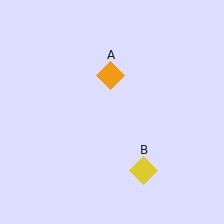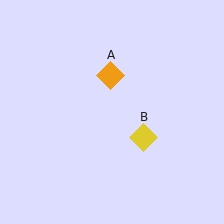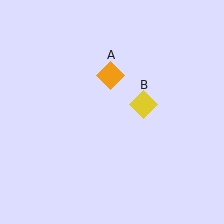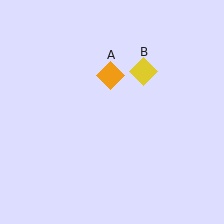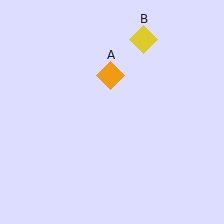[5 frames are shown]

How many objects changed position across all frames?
1 object changed position: yellow diamond (object B).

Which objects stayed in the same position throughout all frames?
Orange diamond (object A) remained stationary.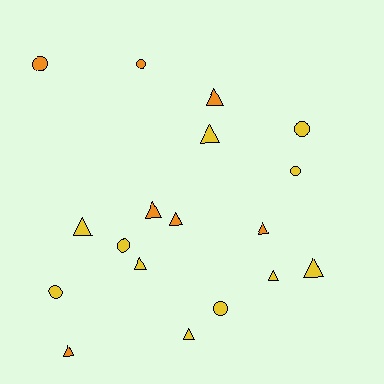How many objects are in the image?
There are 18 objects.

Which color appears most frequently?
Yellow, with 11 objects.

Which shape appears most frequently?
Triangle, with 11 objects.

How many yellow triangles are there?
There are 6 yellow triangles.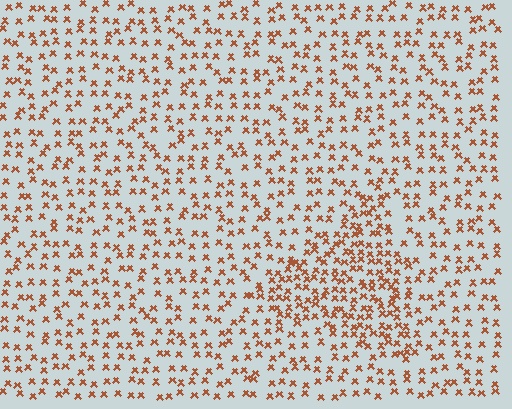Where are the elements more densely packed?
The elements are more densely packed inside the triangle boundary.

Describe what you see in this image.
The image contains small brown elements arranged at two different densities. A triangle-shaped region is visible where the elements are more densely packed than the surrounding area.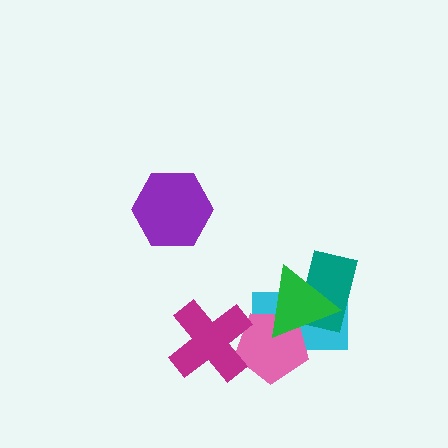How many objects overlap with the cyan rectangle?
3 objects overlap with the cyan rectangle.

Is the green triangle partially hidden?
No, no other shape covers it.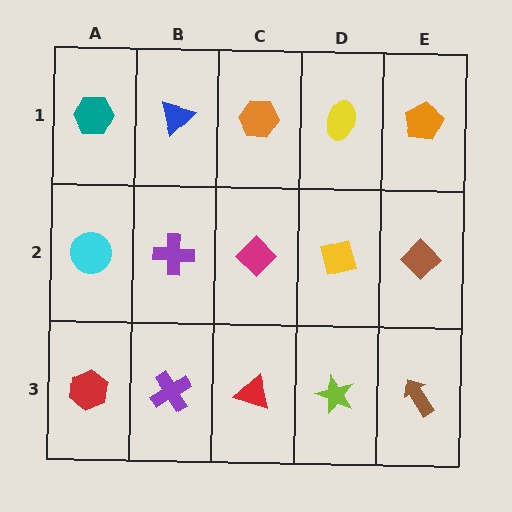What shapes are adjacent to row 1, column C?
A magenta diamond (row 2, column C), a blue triangle (row 1, column B), a yellow ellipse (row 1, column D).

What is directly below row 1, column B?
A purple cross.